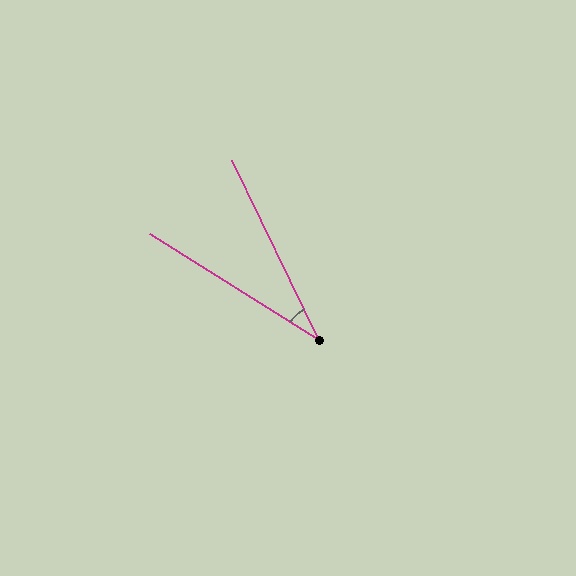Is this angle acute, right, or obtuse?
It is acute.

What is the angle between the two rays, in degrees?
Approximately 32 degrees.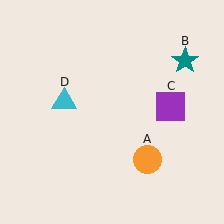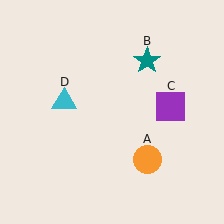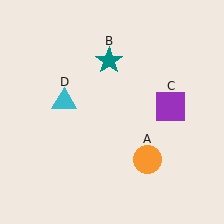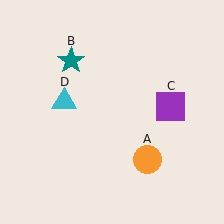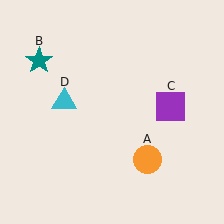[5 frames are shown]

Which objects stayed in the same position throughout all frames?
Orange circle (object A) and purple square (object C) and cyan triangle (object D) remained stationary.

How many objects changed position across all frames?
1 object changed position: teal star (object B).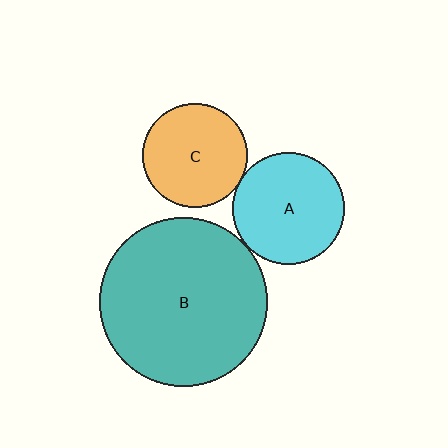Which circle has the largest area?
Circle B (teal).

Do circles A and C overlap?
Yes.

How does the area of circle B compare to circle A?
Approximately 2.2 times.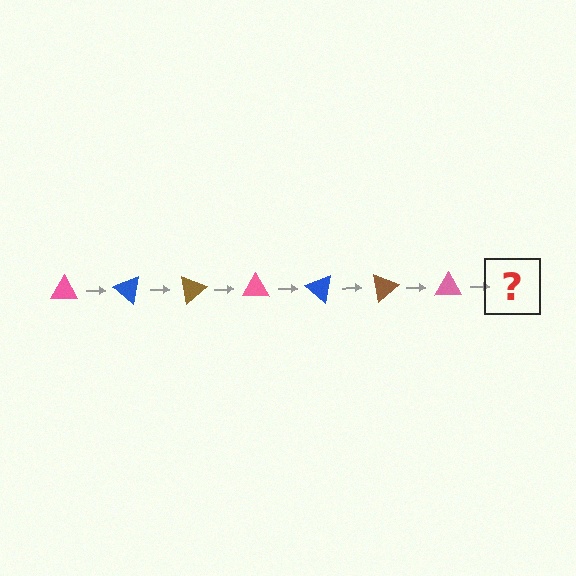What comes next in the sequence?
The next element should be a blue triangle, rotated 280 degrees from the start.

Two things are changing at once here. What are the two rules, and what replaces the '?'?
The two rules are that it rotates 40 degrees each step and the color cycles through pink, blue, and brown. The '?' should be a blue triangle, rotated 280 degrees from the start.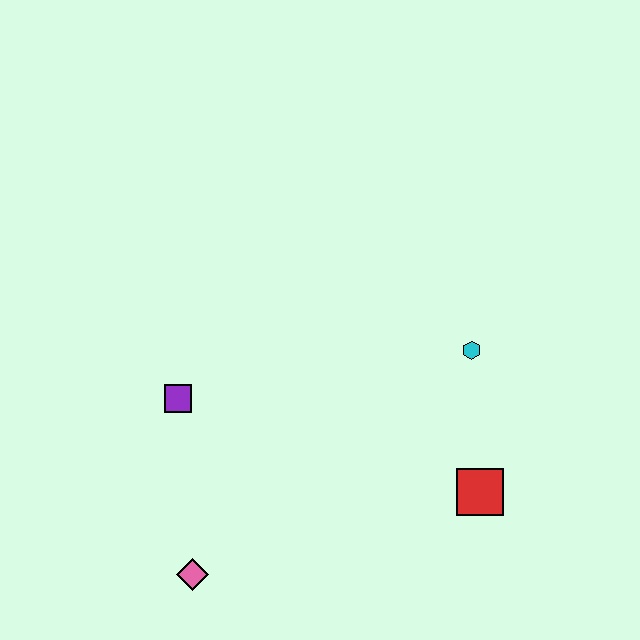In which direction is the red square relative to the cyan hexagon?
The red square is below the cyan hexagon.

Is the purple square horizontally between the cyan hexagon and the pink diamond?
No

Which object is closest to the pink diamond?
The purple square is closest to the pink diamond.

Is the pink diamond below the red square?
Yes